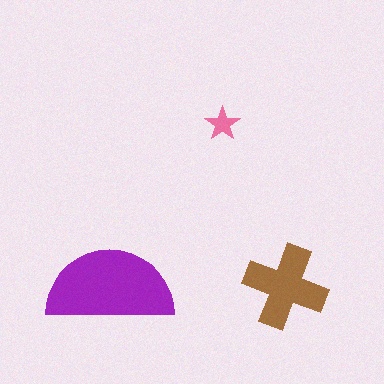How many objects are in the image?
There are 3 objects in the image.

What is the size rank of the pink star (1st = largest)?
3rd.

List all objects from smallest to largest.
The pink star, the brown cross, the purple semicircle.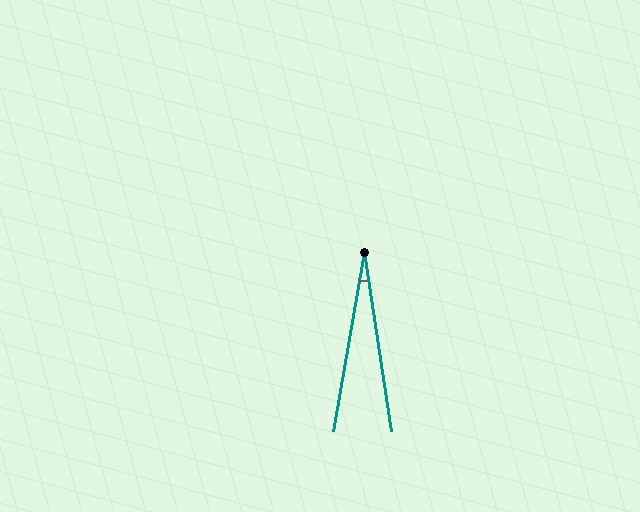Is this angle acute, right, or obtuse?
It is acute.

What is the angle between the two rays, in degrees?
Approximately 19 degrees.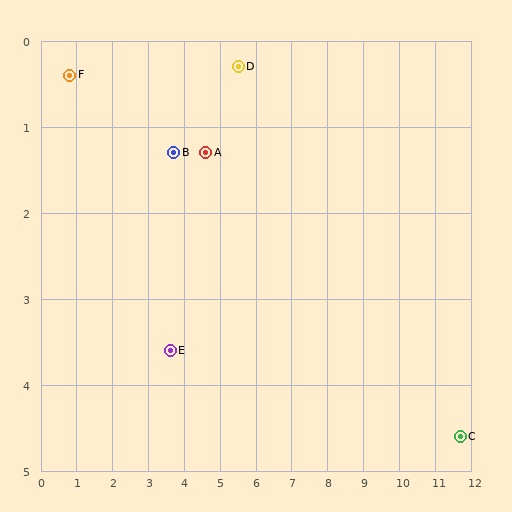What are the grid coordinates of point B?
Point B is at approximately (3.7, 1.3).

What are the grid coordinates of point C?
Point C is at approximately (11.7, 4.6).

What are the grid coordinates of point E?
Point E is at approximately (3.6, 3.6).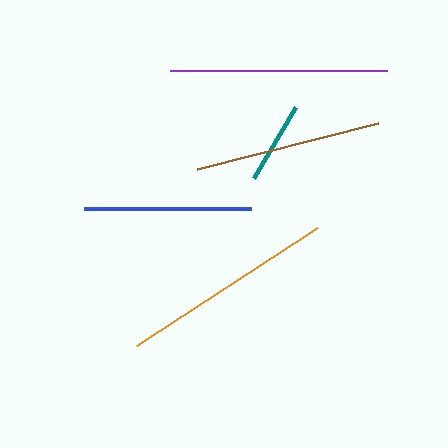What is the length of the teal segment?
The teal segment is approximately 83 pixels long.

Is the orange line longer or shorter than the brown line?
The orange line is longer than the brown line.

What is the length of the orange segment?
The orange segment is approximately 216 pixels long.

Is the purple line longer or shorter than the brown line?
The purple line is longer than the brown line.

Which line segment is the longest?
The purple line is the longest at approximately 217 pixels.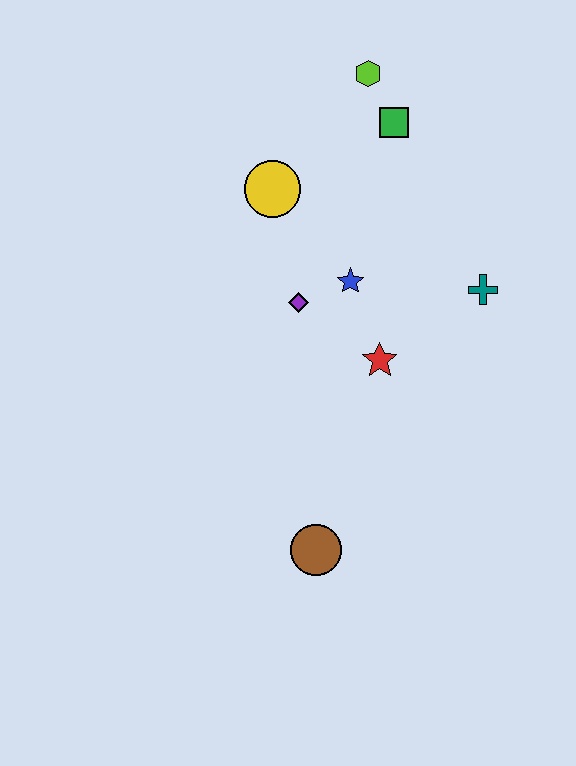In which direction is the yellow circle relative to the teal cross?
The yellow circle is to the left of the teal cross.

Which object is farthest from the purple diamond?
The brown circle is farthest from the purple diamond.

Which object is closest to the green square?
The lime hexagon is closest to the green square.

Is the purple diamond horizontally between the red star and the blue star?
No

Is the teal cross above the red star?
Yes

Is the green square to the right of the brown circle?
Yes